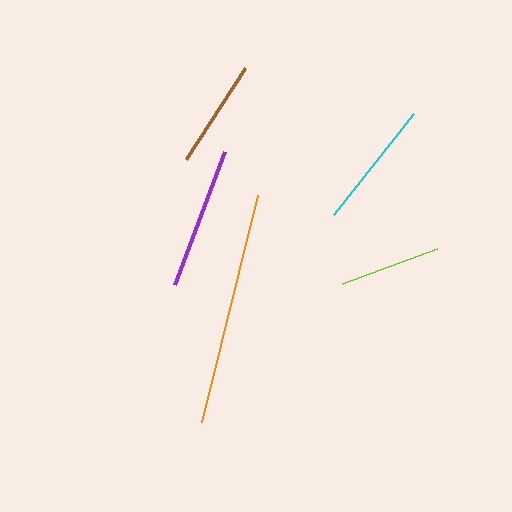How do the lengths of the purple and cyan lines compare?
The purple and cyan lines are approximately the same length.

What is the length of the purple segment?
The purple segment is approximately 142 pixels long.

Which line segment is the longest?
The orange line is the longest at approximately 234 pixels.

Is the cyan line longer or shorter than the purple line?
The purple line is longer than the cyan line.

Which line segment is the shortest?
The lime line is the shortest at approximately 102 pixels.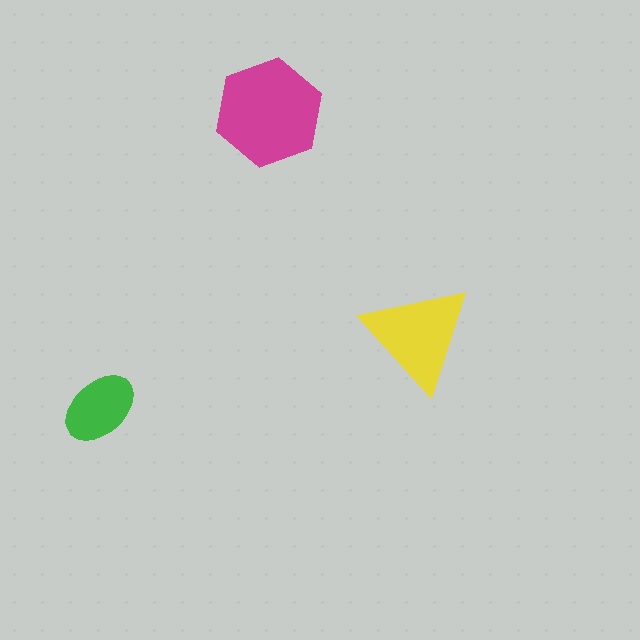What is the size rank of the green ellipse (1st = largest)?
3rd.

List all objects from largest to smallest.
The magenta hexagon, the yellow triangle, the green ellipse.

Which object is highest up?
The magenta hexagon is topmost.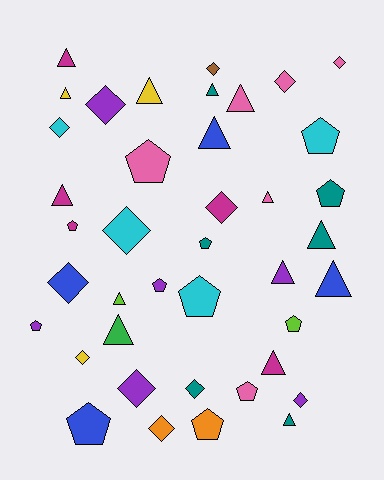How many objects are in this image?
There are 40 objects.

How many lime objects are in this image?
There are 2 lime objects.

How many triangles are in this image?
There are 15 triangles.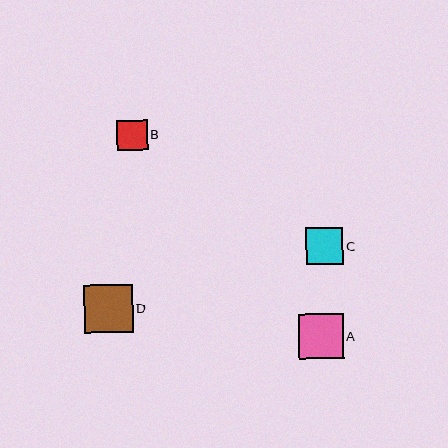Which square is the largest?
Square D is the largest with a size of approximately 48 pixels.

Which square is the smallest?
Square B is the smallest with a size of approximately 30 pixels.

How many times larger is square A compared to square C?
Square A is approximately 1.2 times the size of square C.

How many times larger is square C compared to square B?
Square C is approximately 1.2 times the size of square B.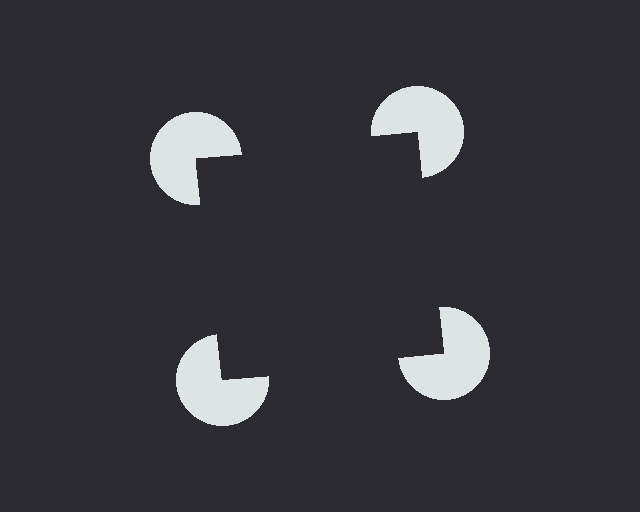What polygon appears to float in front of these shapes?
An illusory square — its edges are inferred from the aligned wedge cuts in the pac-man discs, not physically drawn.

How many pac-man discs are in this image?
There are 4 — one at each vertex of the illusory square.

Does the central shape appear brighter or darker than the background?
It typically appears slightly darker than the background, even though no actual brightness change is drawn.